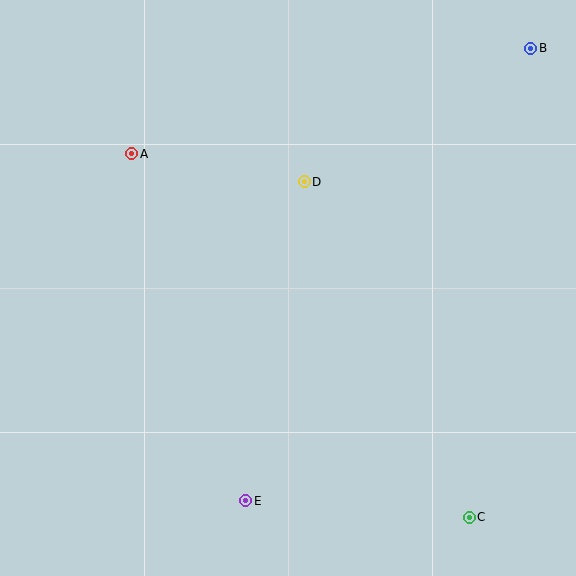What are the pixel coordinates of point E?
Point E is at (246, 501).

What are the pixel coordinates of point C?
Point C is at (469, 517).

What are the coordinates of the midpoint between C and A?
The midpoint between C and A is at (301, 336).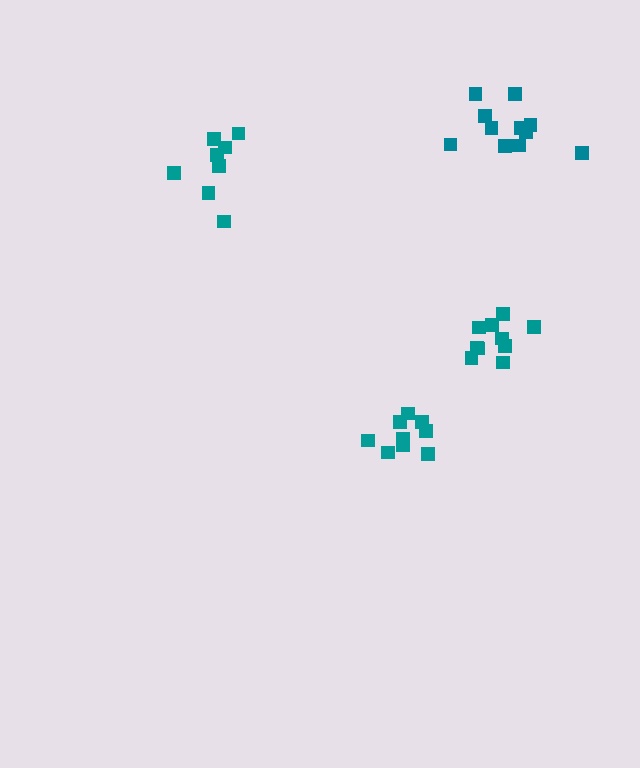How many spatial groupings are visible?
There are 4 spatial groupings.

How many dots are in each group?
Group 1: 11 dots, Group 2: 10 dots, Group 3: 8 dots, Group 4: 9 dots (38 total).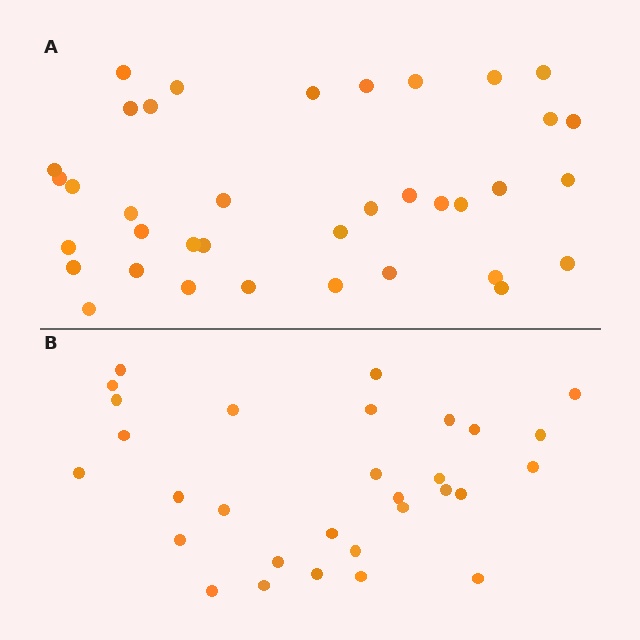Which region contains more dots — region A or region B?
Region A (the top region) has more dots.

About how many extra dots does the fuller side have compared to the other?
Region A has roughly 8 or so more dots than region B.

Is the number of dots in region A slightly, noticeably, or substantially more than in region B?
Region A has only slightly more — the two regions are fairly close. The ratio is roughly 1.2 to 1.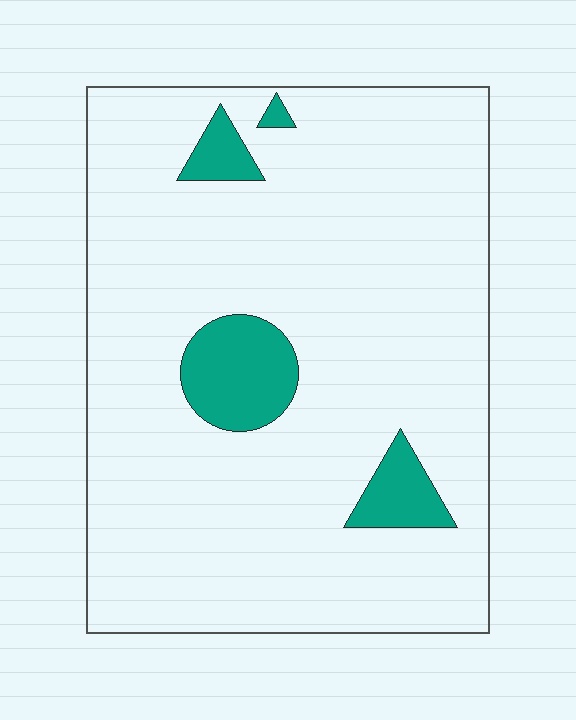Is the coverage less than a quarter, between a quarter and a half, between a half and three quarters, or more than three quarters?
Less than a quarter.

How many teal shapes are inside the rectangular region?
4.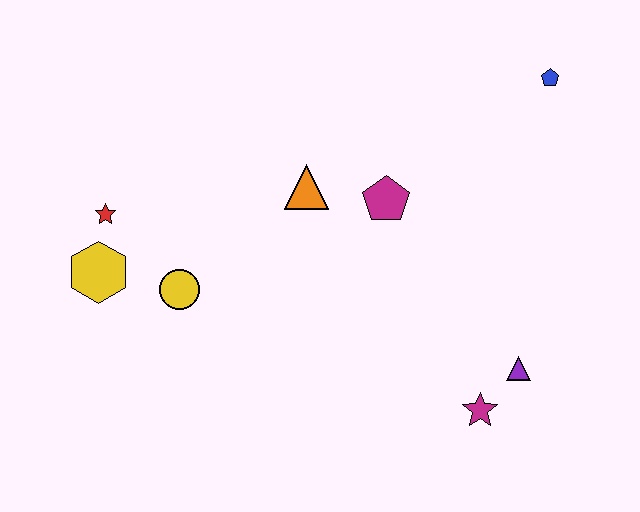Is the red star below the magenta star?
No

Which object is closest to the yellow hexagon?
The red star is closest to the yellow hexagon.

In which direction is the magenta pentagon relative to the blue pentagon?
The magenta pentagon is to the left of the blue pentagon.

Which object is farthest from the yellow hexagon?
The blue pentagon is farthest from the yellow hexagon.